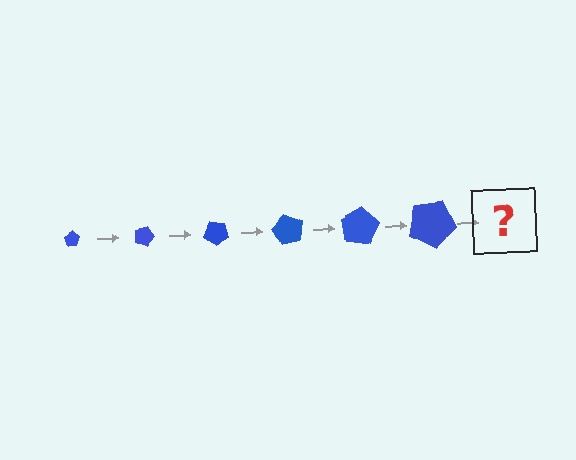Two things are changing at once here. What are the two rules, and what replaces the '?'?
The two rules are that the pentagon grows larger each step and it rotates 20 degrees each step. The '?' should be a pentagon, larger than the previous one and rotated 120 degrees from the start.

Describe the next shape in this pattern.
It should be a pentagon, larger than the previous one and rotated 120 degrees from the start.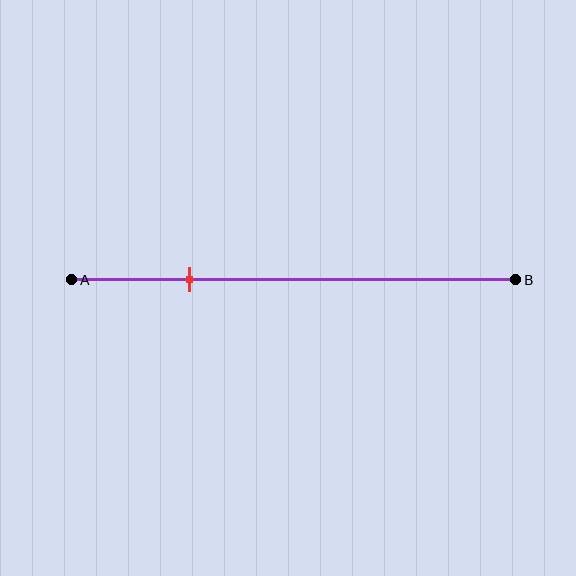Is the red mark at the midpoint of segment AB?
No, the mark is at about 25% from A, not at the 50% midpoint.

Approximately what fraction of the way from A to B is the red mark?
The red mark is approximately 25% of the way from A to B.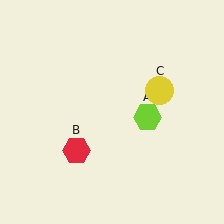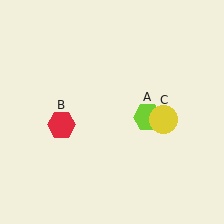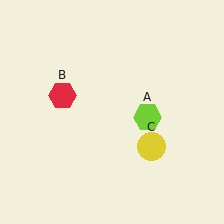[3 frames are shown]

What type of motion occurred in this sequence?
The red hexagon (object B), yellow circle (object C) rotated clockwise around the center of the scene.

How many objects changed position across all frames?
2 objects changed position: red hexagon (object B), yellow circle (object C).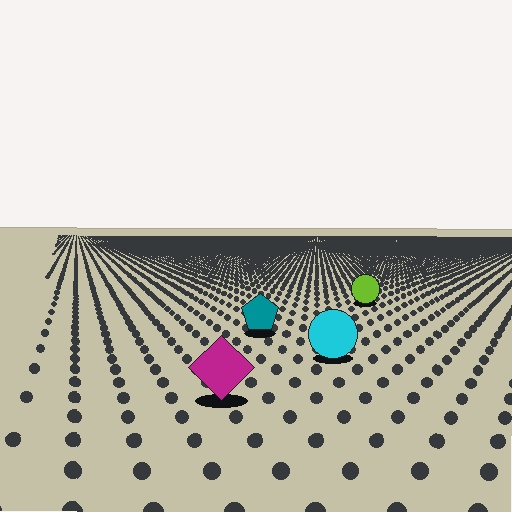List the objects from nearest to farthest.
From nearest to farthest: the magenta diamond, the cyan circle, the teal pentagon, the lime circle.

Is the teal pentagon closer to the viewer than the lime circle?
Yes. The teal pentagon is closer — you can tell from the texture gradient: the ground texture is coarser near it.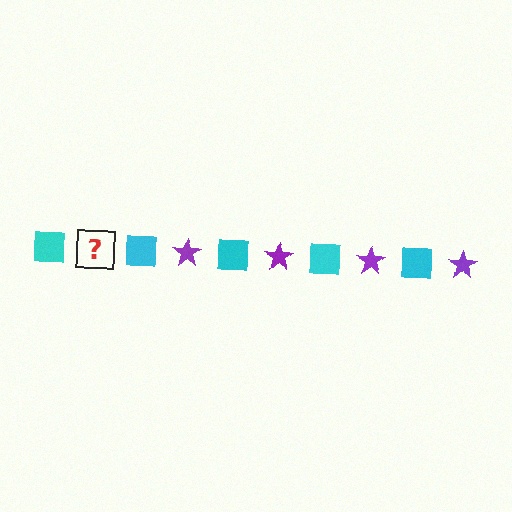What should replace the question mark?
The question mark should be replaced with a purple star.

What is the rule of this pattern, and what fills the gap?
The rule is that the pattern alternates between cyan square and purple star. The gap should be filled with a purple star.